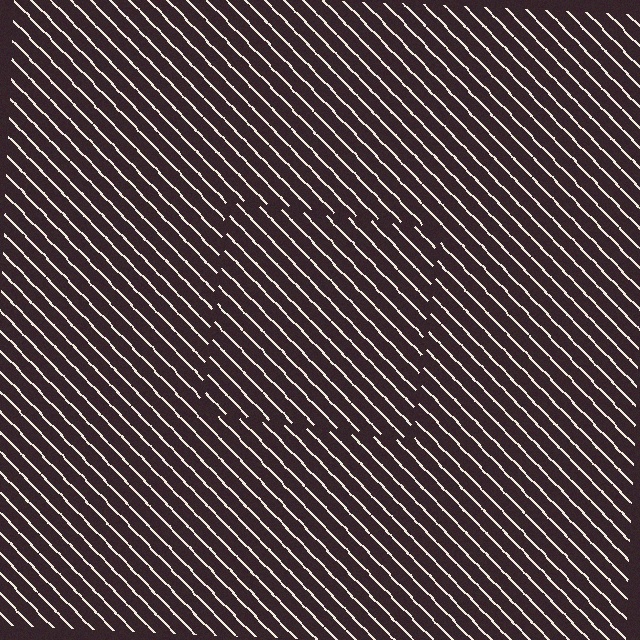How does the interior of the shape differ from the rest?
The interior of the shape contains the same grating, shifted by half a period — the contour is defined by the phase discontinuity where line-ends from the inner and outer gratings abut.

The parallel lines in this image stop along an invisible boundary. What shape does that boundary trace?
An illusory square. The interior of the shape contains the same grating, shifted by half a period — the contour is defined by the phase discontinuity where line-ends from the inner and outer gratings abut.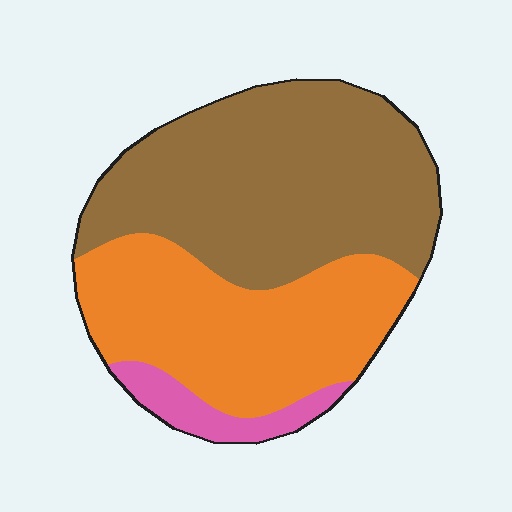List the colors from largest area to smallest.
From largest to smallest: brown, orange, pink.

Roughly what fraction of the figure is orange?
Orange takes up about two fifths (2/5) of the figure.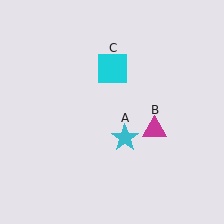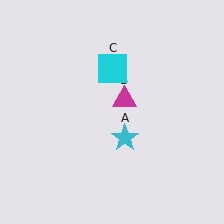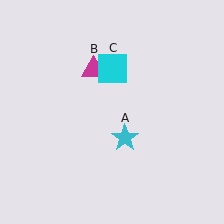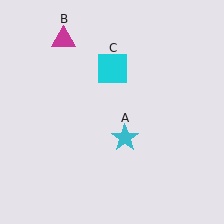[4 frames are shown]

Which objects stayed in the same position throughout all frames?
Cyan star (object A) and cyan square (object C) remained stationary.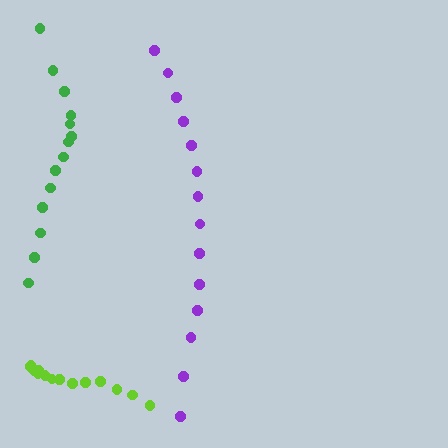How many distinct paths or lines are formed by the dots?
There are 3 distinct paths.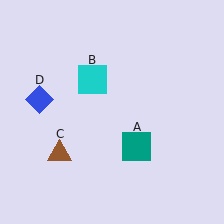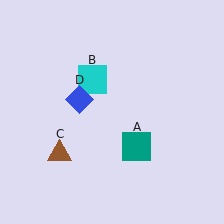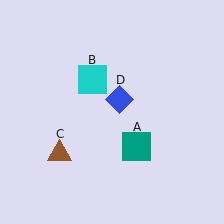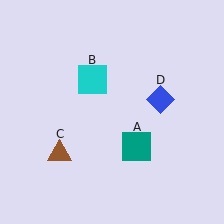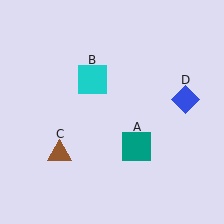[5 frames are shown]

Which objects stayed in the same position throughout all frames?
Teal square (object A) and cyan square (object B) and brown triangle (object C) remained stationary.